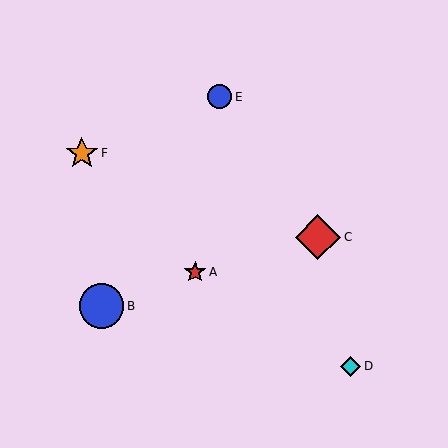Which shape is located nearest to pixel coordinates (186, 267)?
The red star (labeled A) at (195, 272) is nearest to that location.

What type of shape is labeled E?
Shape E is a blue circle.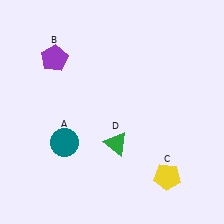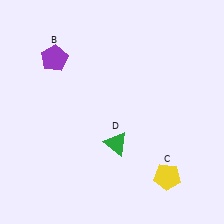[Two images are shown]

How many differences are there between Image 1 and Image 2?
There is 1 difference between the two images.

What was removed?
The teal circle (A) was removed in Image 2.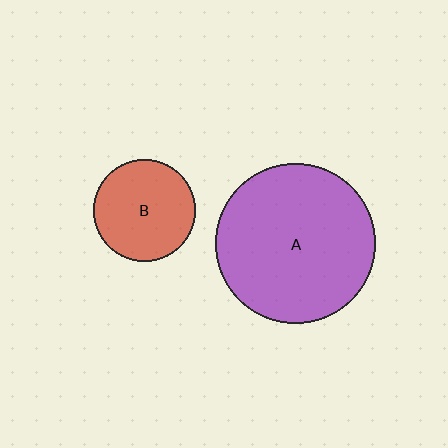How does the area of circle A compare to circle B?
Approximately 2.5 times.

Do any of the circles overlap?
No, none of the circles overlap.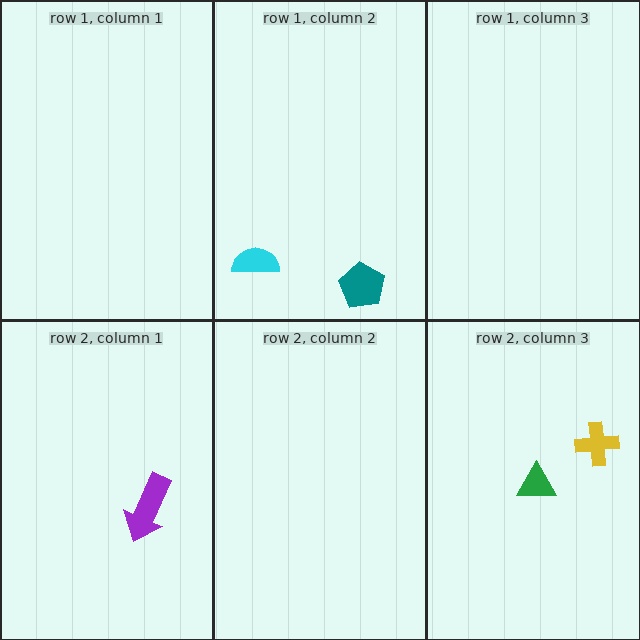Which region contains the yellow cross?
The row 2, column 3 region.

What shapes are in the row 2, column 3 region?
The yellow cross, the green triangle.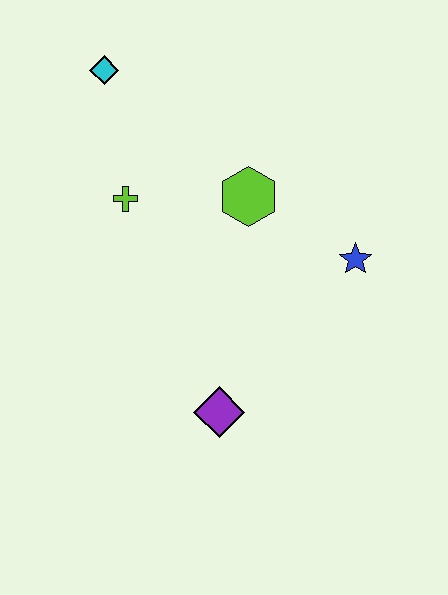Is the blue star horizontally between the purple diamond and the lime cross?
No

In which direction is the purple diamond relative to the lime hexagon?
The purple diamond is below the lime hexagon.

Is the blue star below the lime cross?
Yes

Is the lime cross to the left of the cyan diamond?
No